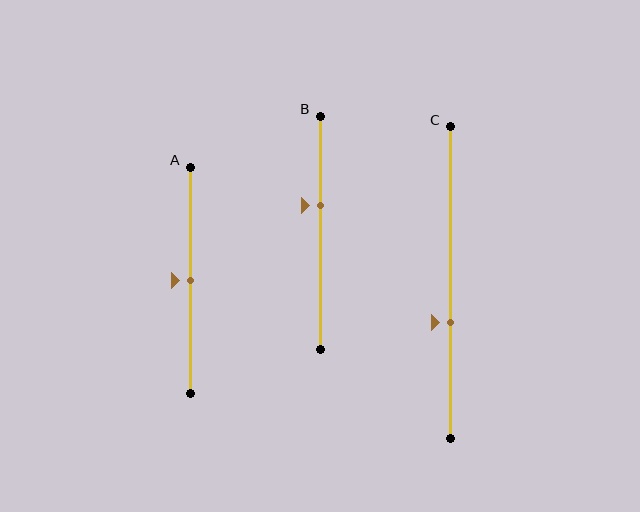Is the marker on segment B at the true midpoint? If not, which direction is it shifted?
No, the marker on segment B is shifted upward by about 12% of the segment length.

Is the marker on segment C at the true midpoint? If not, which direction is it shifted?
No, the marker on segment C is shifted downward by about 13% of the segment length.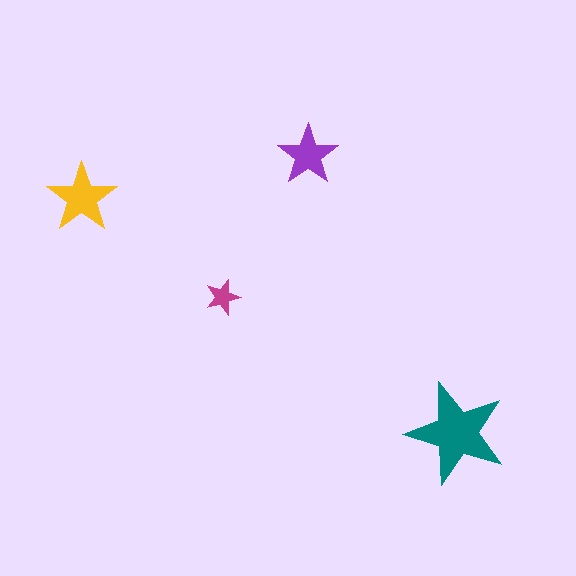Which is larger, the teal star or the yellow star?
The teal one.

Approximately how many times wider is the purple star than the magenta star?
About 1.5 times wider.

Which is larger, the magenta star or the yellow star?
The yellow one.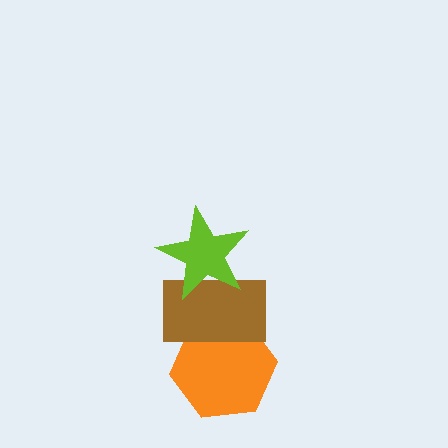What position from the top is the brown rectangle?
The brown rectangle is 2nd from the top.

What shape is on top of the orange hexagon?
The brown rectangle is on top of the orange hexagon.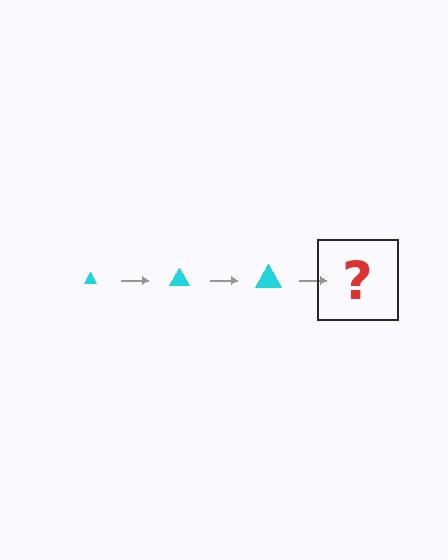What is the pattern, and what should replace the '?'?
The pattern is that the triangle gets progressively larger each step. The '?' should be a cyan triangle, larger than the previous one.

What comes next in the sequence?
The next element should be a cyan triangle, larger than the previous one.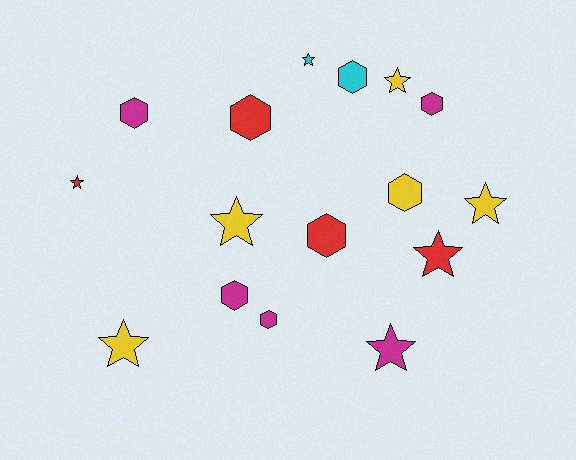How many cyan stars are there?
There is 1 cyan star.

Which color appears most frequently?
Magenta, with 5 objects.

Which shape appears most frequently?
Star, with 8 objects.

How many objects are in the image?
There are 16 objects.